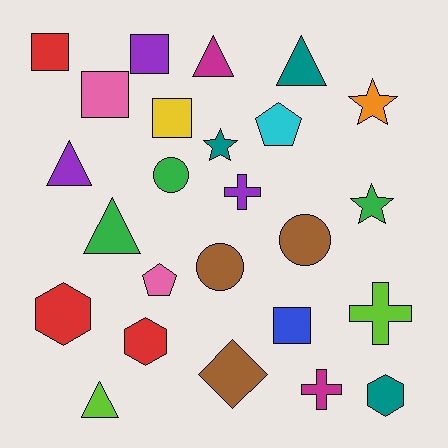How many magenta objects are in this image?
There are 2 magenta objects.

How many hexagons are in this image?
There are 3 hexagons.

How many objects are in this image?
There are 25 objects.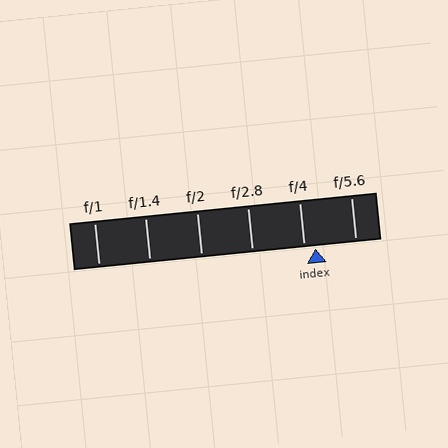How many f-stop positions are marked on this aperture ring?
There are 6 f-stop positions marked.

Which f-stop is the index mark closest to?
The index mark is closest to f/4.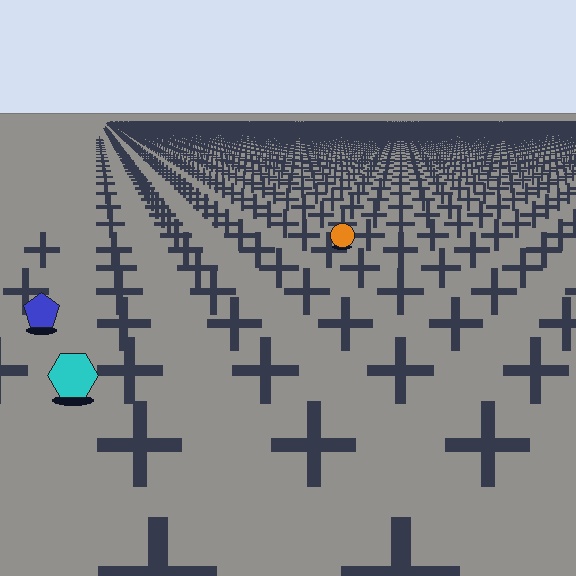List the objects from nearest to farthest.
From nearest to farthest: the cyan hexagon, the blue pentagon, the orange circle.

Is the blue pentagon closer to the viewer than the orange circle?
Yes. The blue pentagon is closer — you can tell from the texture gradient: the ground texture is coarser near it.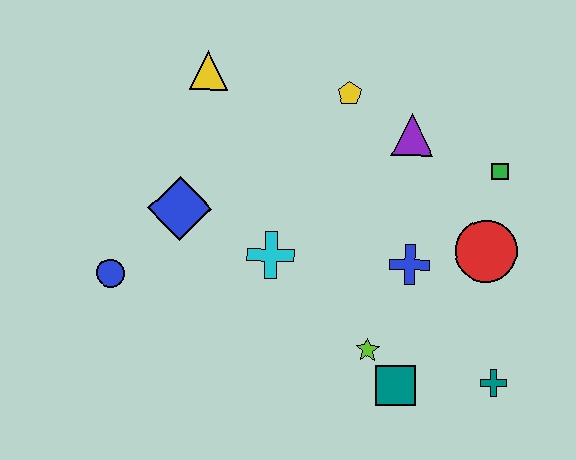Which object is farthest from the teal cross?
The yellow triangle is farthest from the teal cross.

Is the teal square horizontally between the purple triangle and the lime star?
Yes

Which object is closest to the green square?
The red circle is closest to the green square.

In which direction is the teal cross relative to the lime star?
The teal cross is to the right of the lime star.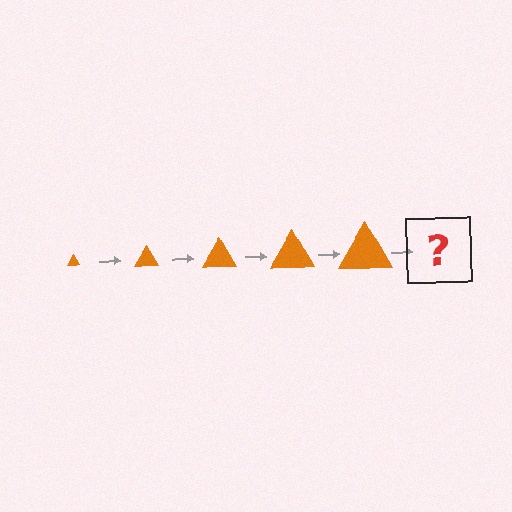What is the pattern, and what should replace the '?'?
The pattern is that the triangle gets progressively larger each step. The '?' should be an orange triangle, larger than the previous one.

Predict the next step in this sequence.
The next step is an orange triangle, larger than the previous one.